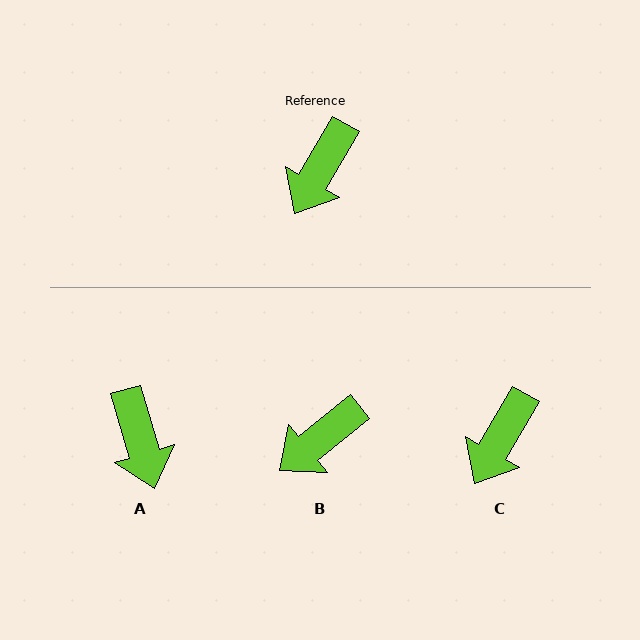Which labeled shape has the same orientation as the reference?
C.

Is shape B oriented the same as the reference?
No, it is off by about 22 degrees.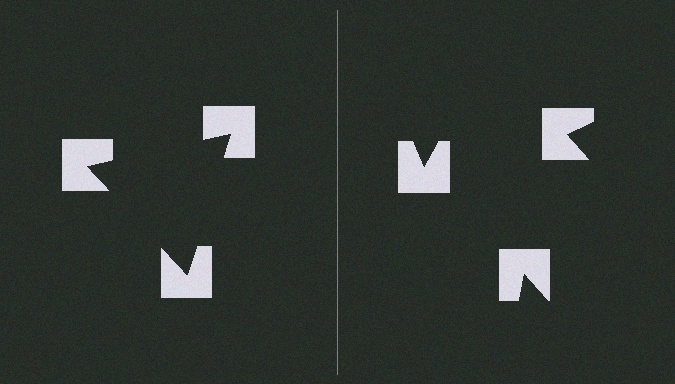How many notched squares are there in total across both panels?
6 — 3 on each side.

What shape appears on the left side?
An illusory triangle.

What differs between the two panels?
The notched squares are positioned identically on both sides; only the wedge orientations differ. On the left they align to a triangle; on the right they are misaligned.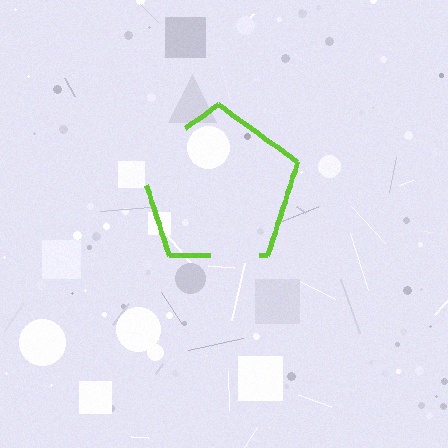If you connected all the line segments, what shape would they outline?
They would outline a pentagon.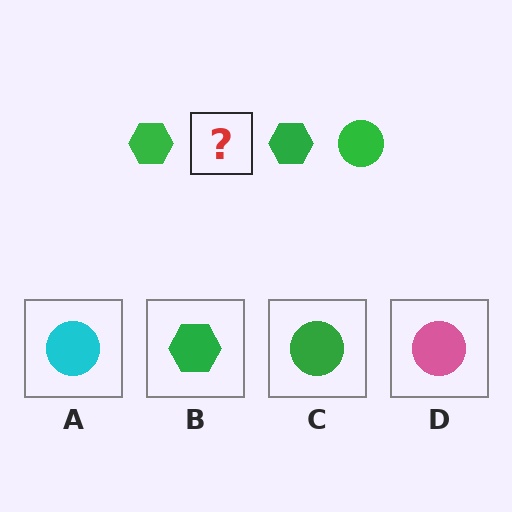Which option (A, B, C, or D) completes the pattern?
C.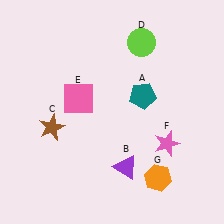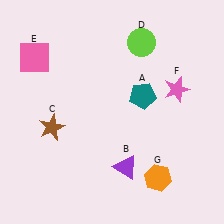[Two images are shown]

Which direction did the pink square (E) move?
The pink square (E) moved left.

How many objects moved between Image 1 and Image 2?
2 objects moved between the two images.